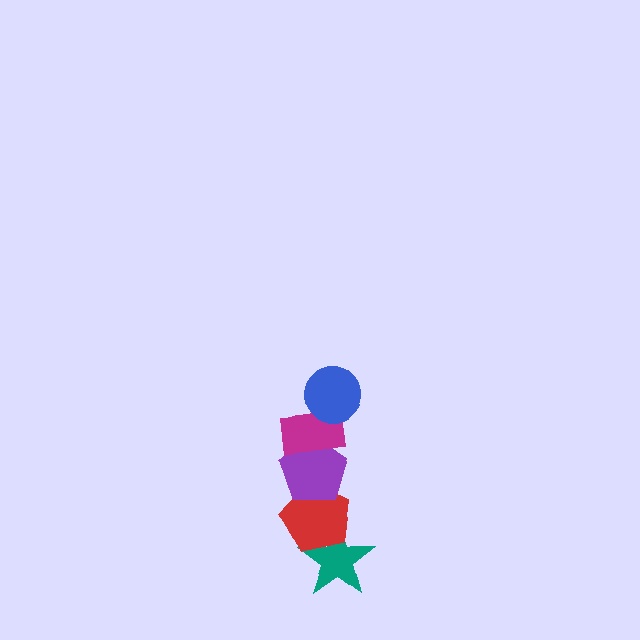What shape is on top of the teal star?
The red pentagon is on top of the teal star.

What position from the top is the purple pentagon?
The purple pentagon is 3rd from the top.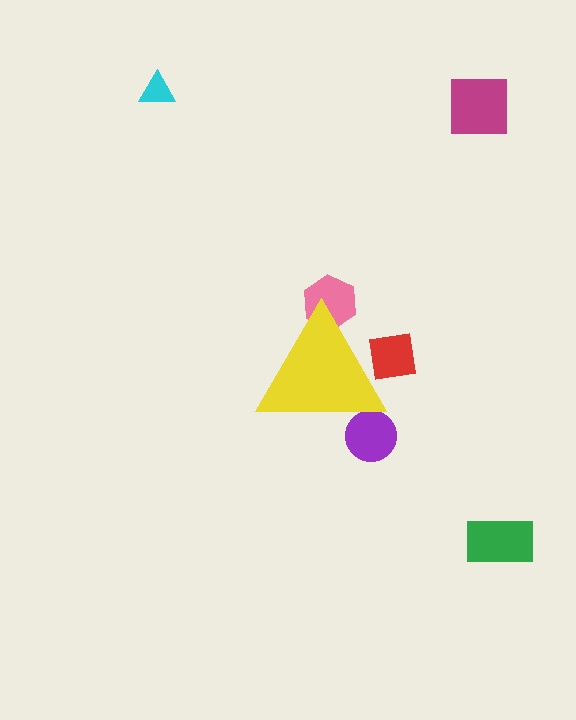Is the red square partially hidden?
Yes, the red square is partially hidden behind the yellow triangle.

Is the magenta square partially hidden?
No, the magenta square is fully visible.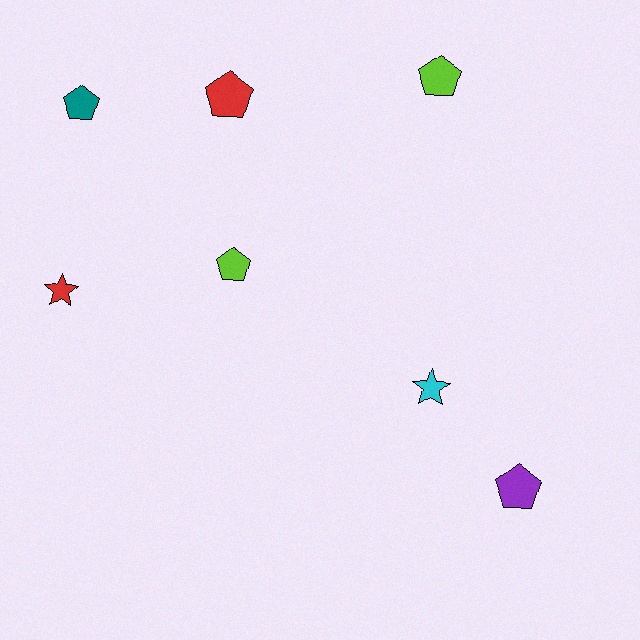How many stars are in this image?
There are 2 stars.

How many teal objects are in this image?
There is 1 teal object.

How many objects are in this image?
There are 7 objects.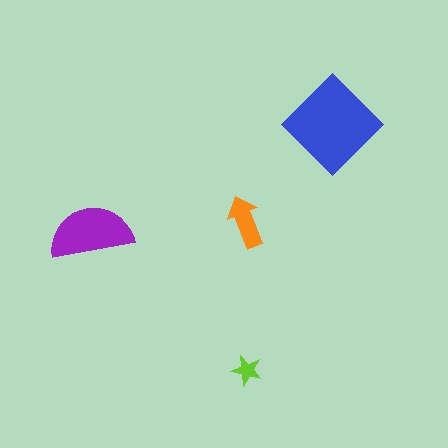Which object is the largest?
The blue diamond.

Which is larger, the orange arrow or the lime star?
The orange arrow.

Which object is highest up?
The blue diamond is topmost.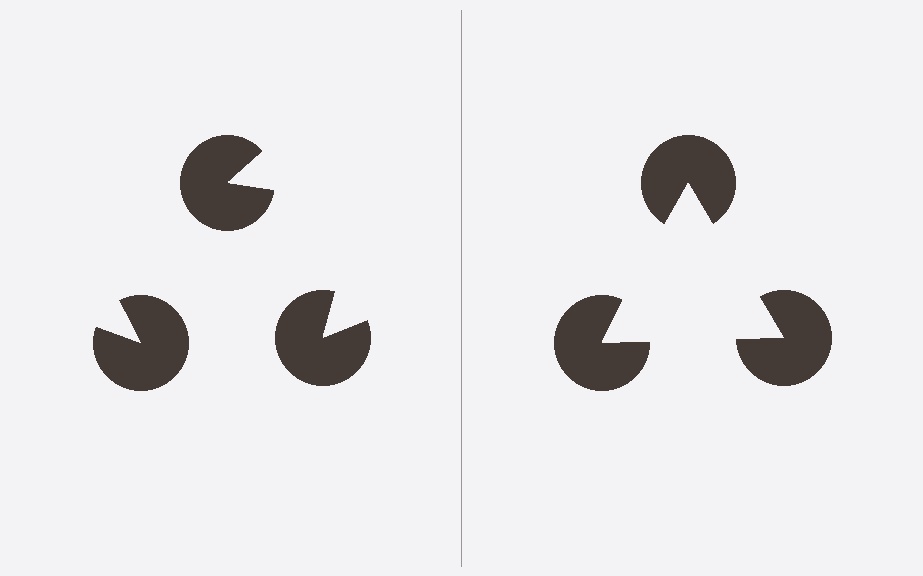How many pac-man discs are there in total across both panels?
6 — 3 on each side.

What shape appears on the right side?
An illusory triangle.